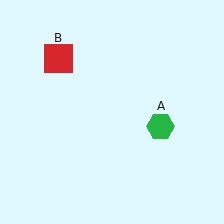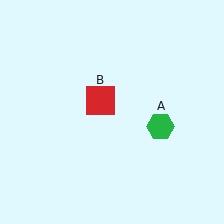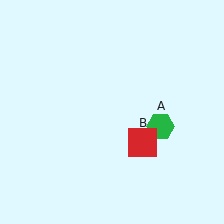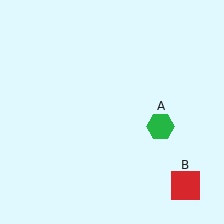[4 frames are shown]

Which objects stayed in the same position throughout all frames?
Green hexagon (object A) remained stationary.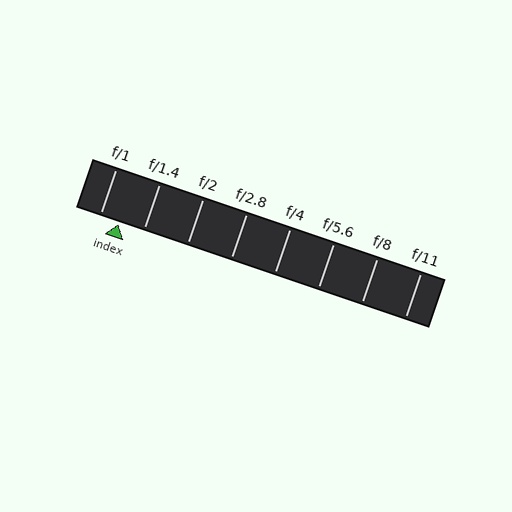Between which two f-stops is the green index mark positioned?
The index mark is between f/1 and f/1.4.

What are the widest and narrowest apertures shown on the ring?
The widest aperture shown is f/1 and the narrowest is f/11.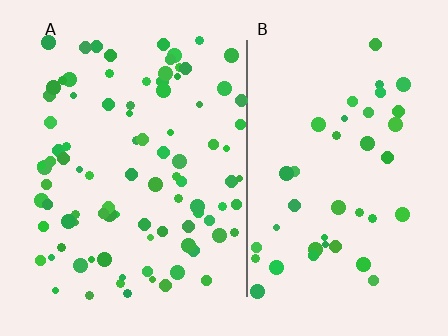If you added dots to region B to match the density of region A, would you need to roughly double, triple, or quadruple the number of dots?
Approximately double.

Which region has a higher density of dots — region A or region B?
A (the left).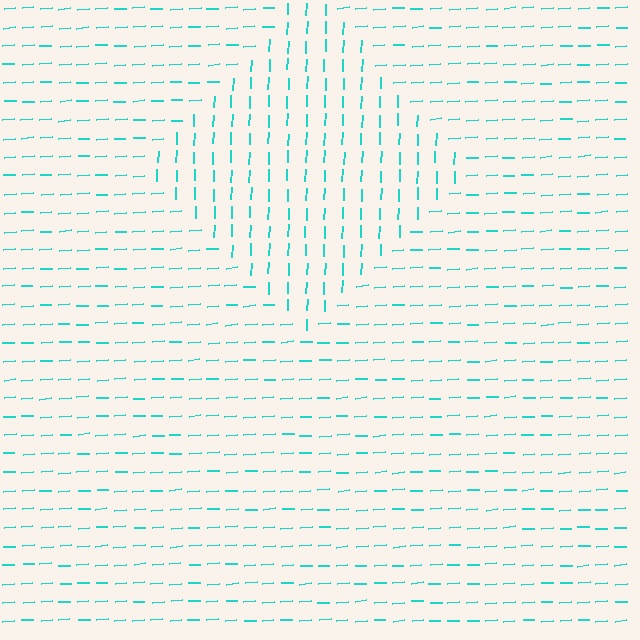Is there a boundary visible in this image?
Yes, there is a texture boundary formed by a change in line orientation.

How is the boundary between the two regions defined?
The boundary is defined purely by a change in line orientation (approximately 84 degrees difference). All lines are the same color and thickness.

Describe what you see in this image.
The image is filled with small cyan line segments. A diamond region in the image has lines oriented differently from the surrounding lines, creating a visible texture boundary.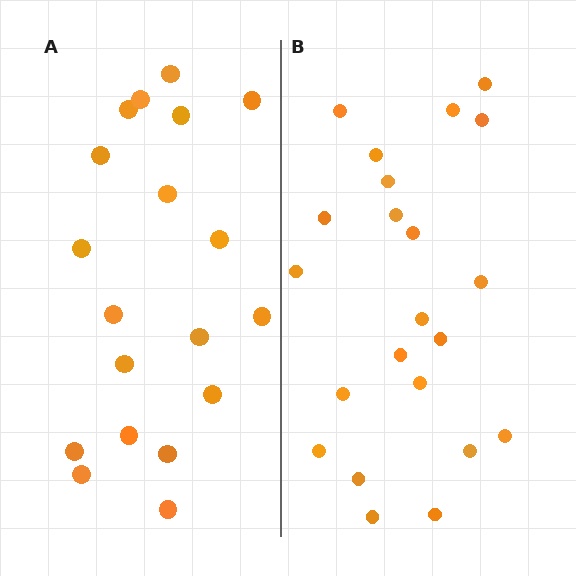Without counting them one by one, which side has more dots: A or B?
Region B (the right region) has more dots.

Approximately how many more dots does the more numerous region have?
Region B has just a few more — roughly 2 or 3 more dots than region A.